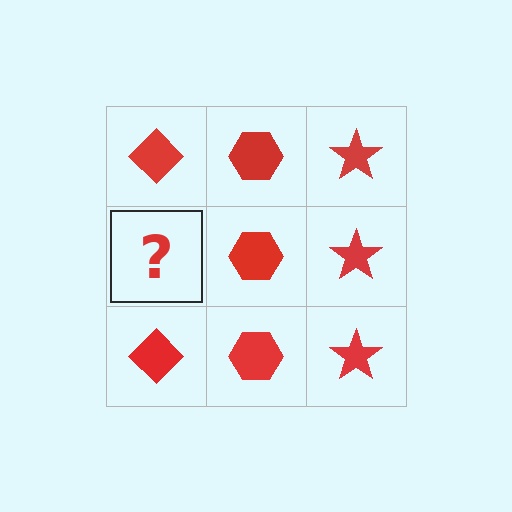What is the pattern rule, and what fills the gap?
The rule is that each column has a consistent shape. The gap should be filled with a red diamond.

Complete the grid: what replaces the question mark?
The question mark should be replaced with a red diamond.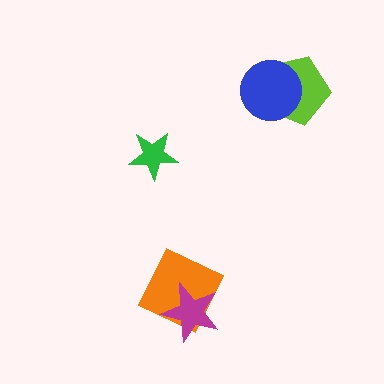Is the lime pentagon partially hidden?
Yes, it is partially covered by another shape.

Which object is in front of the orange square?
The magenta star is in front of the orange square.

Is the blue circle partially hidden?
No, no other shape covers it.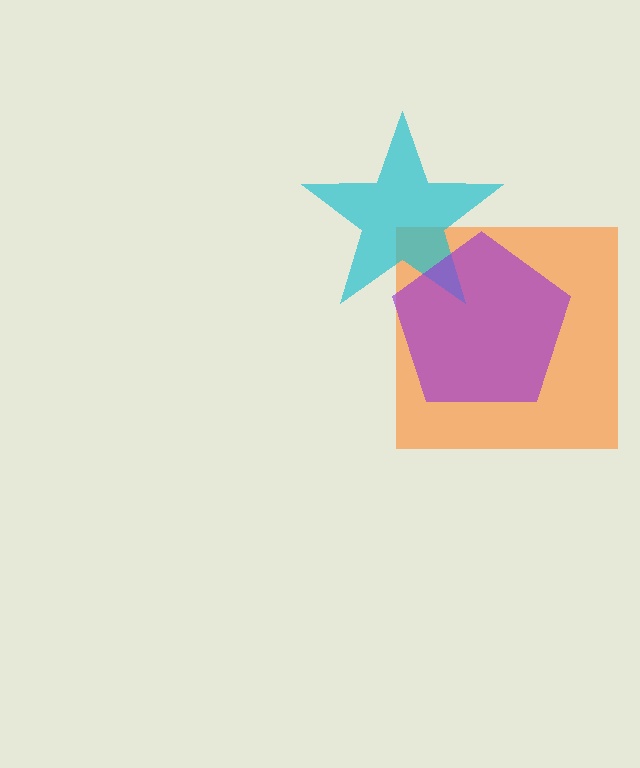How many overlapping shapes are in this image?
There are 3 overlapping shapes in the image.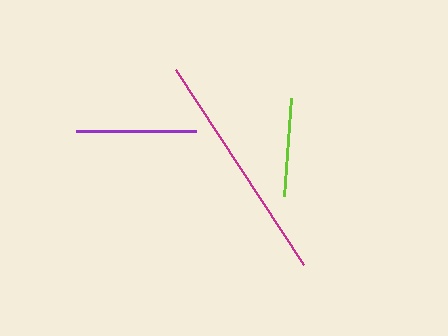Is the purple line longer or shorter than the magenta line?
The magenta line is longer than the purple line.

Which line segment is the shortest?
The lime line is the shortest at approximately 99 pixels.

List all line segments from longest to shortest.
From longest to shortest: magenta, purple, lime.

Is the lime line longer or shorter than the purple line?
The purple line is longer than the lime line.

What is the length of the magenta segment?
The magenta segment is approximately 233 pixels long.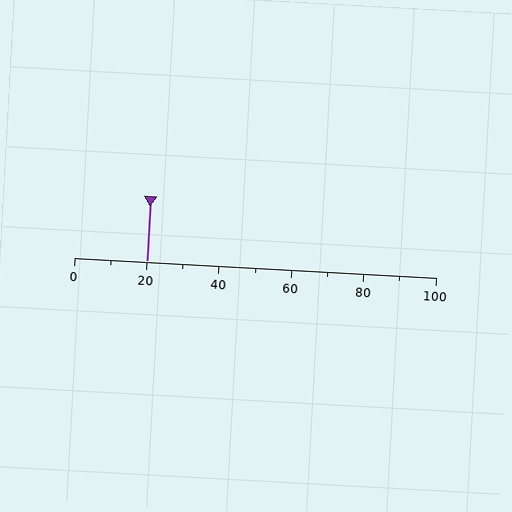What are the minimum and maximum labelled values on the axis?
The axis runs from 0 to 100.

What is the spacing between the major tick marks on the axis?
The major ticks are spaced 20 apart.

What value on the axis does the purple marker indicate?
The marker indicates approximately 20.